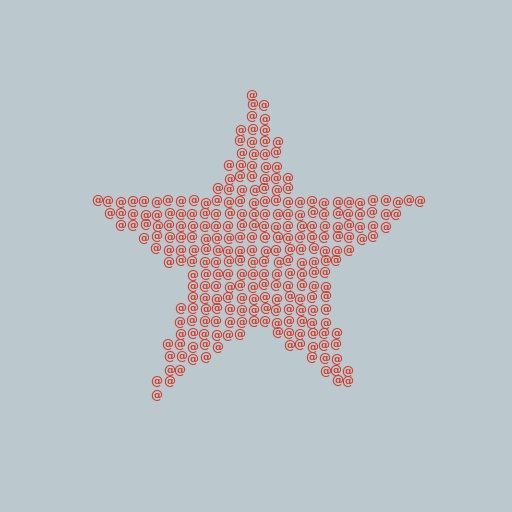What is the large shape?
The large shape is a star.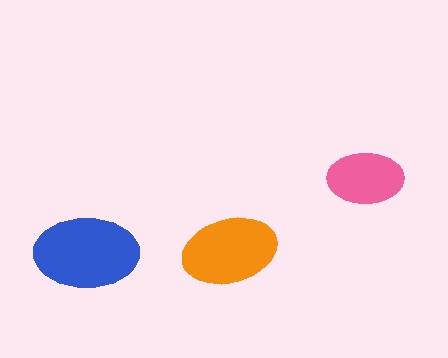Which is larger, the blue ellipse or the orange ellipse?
The blue one.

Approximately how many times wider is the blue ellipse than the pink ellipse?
About 1.5 times wider.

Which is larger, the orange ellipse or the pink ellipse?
The orange one.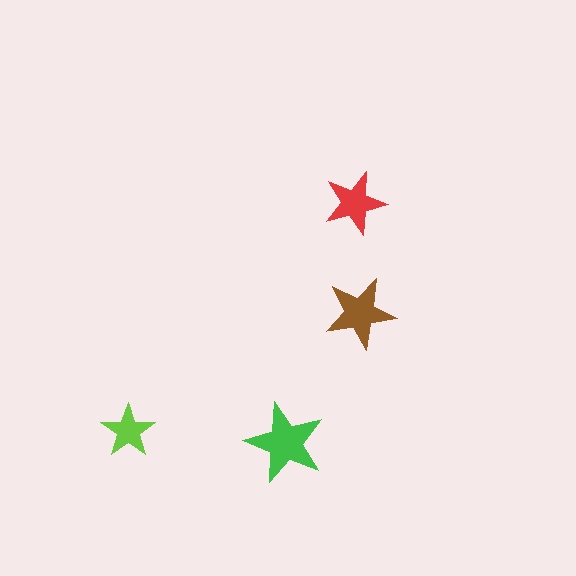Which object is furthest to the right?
The brown star is rightmost.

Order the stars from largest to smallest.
the green one, the brown one, the red one, the lime one.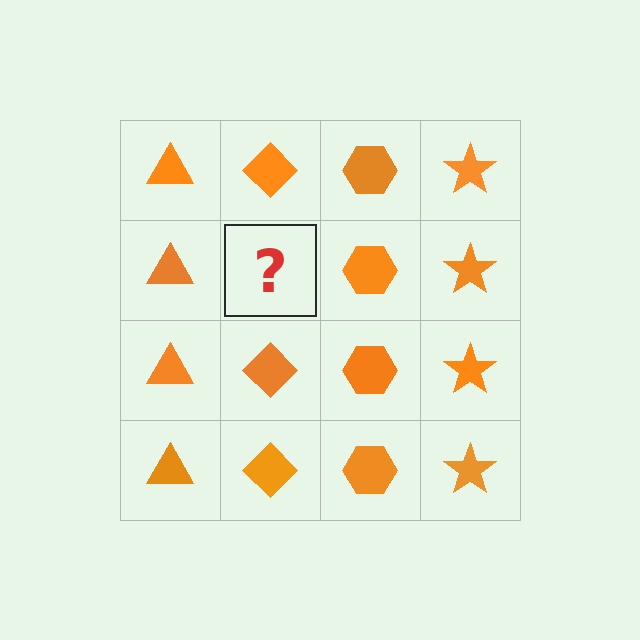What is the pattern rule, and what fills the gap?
The rule is that each column has a consistent shape. The gap should be filled with an orange diamond.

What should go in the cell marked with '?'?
The missing cell should contain an orange diamond.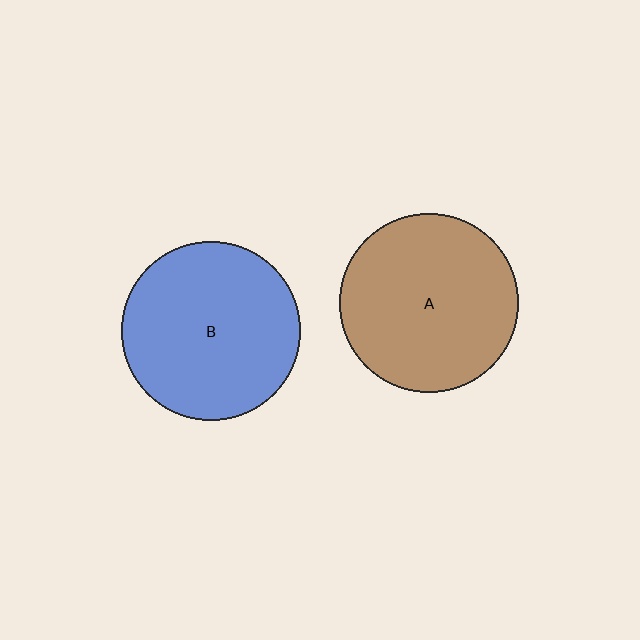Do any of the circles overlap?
No, none of the circles overlap.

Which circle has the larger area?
Circle B (blue).